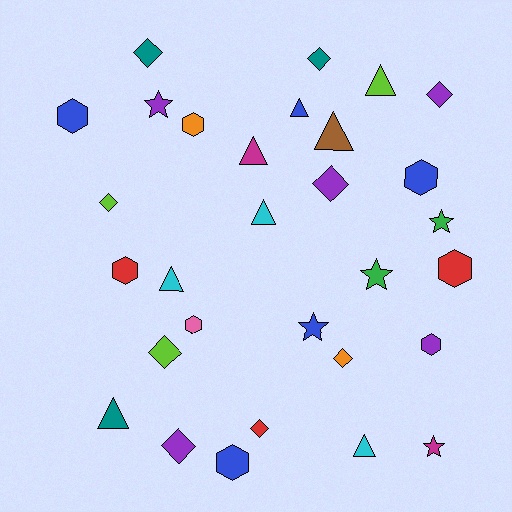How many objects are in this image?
There are 30 objects.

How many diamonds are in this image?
There are 9 diamonds.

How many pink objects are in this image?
There is 1 pink object.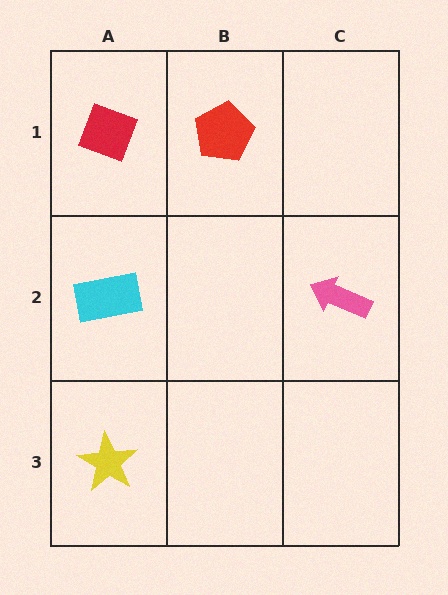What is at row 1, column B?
A red pentagon.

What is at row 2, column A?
A cyan rectangle.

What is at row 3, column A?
A yellow star.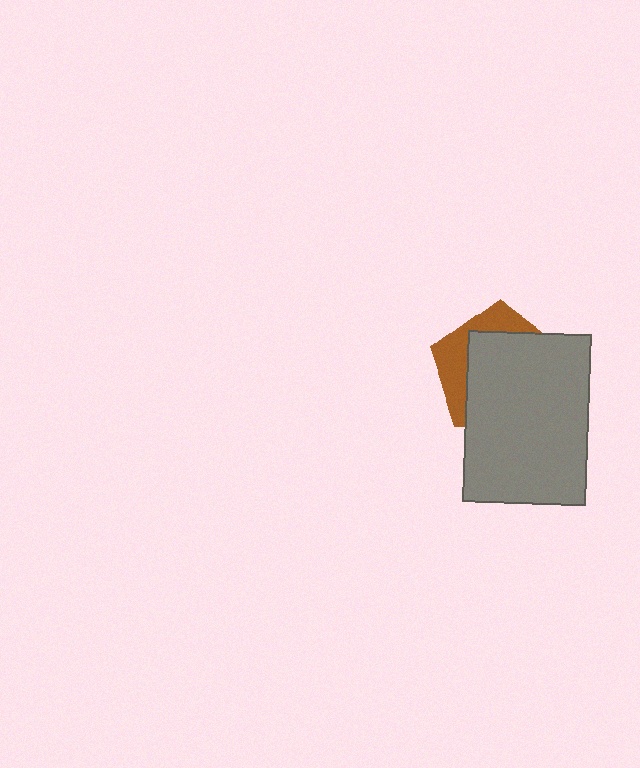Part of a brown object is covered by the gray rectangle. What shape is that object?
It is a pentagon.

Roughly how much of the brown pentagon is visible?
A small part of it is visible (roughly 31%).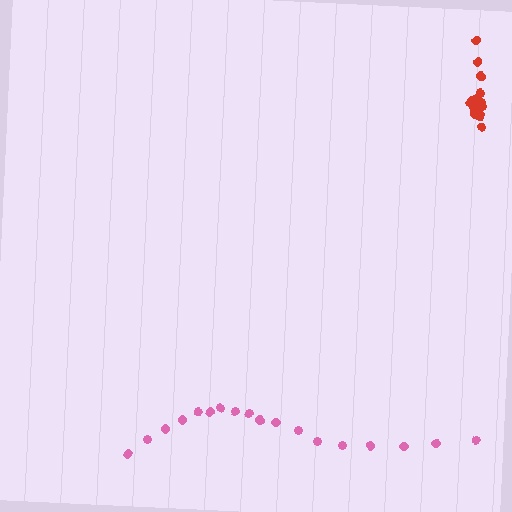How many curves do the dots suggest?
There are 2 distinct paths.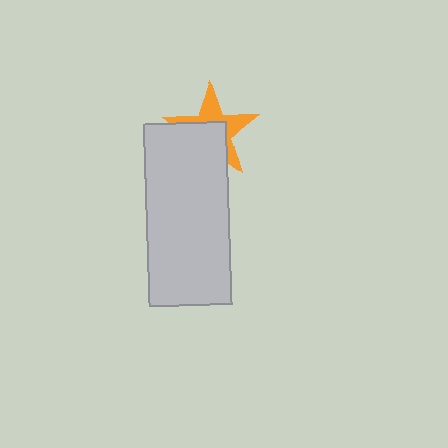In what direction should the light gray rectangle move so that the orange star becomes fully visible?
The light gray rectangle should move toward the lower-left. That is the shortest direction to clear the overlap and leave the orange star fully visible.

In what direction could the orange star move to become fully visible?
The orange star could move toward the upper-right. That would shift it out from behind the light gray rectangle entirely.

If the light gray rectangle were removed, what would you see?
You would see the complete orange star.